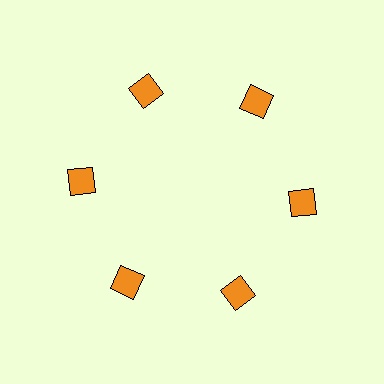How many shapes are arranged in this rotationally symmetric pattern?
There are 6 shapes, arranged in 6 groups of 1.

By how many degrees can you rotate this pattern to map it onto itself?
The pattern maps onto itself every 60 degrees of rotation.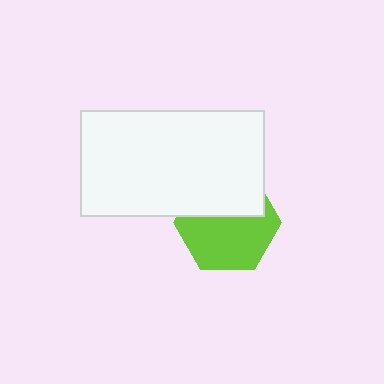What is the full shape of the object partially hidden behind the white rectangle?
The partially hidden object is a lime hexagon.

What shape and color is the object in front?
The object in front is a white rectangle.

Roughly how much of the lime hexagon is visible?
About half of it is visible (roughly 59%).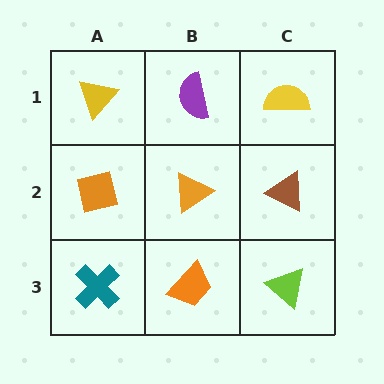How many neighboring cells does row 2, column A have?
3.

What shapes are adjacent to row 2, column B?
A purple semicircle (row 1, column B), an orange trapezoid (row 3, column B), an orange square (row 2, column A), a brown triangle (row 2, column C).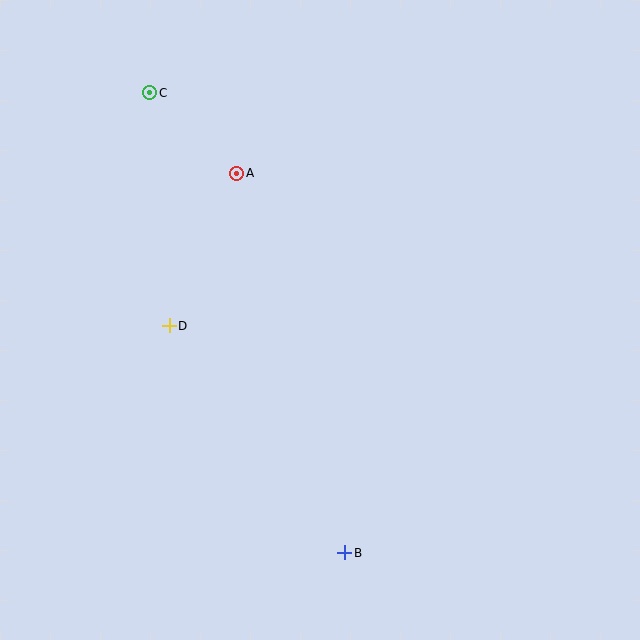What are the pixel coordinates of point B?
Point B is at (345, 553).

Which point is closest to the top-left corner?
Point C is closest to the top-left corner.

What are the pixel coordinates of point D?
Point D is at (169, 326).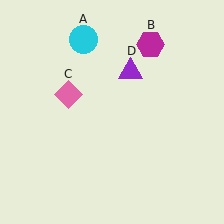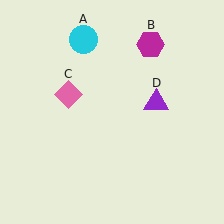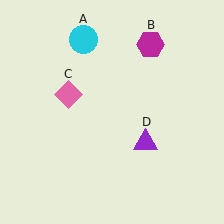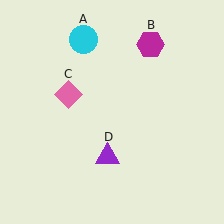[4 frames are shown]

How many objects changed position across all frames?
1 object changed position: purple triangle (object D).